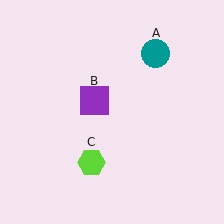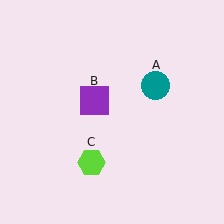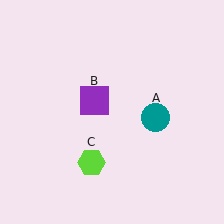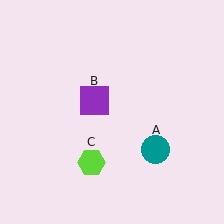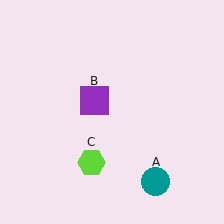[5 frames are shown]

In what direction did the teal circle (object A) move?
The teal circle (object A) moved down.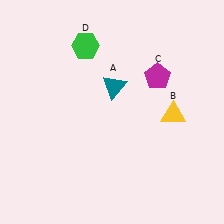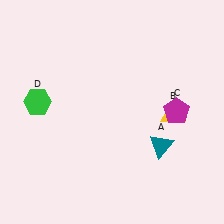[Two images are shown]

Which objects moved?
The objects that moved are: the teal triangle (A), the magenta pentagon (C), the green hexagon (D).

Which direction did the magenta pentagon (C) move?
The magenta pentagon (C) moved down.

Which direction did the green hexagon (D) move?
The green hexagon (D) moved down.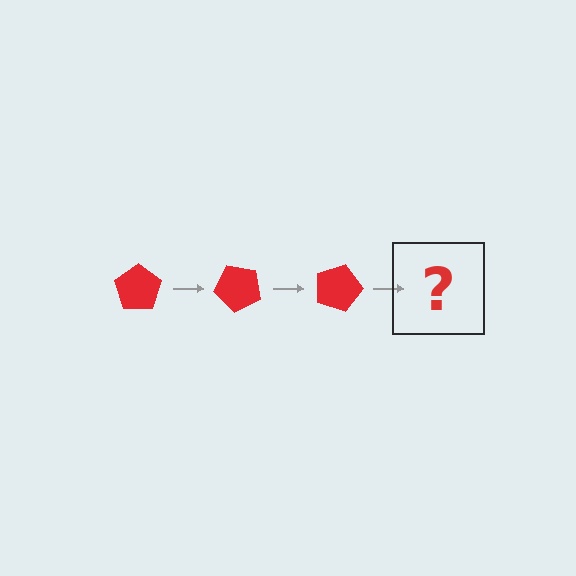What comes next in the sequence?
The next element should be a red pentagon rotated 135 degrees.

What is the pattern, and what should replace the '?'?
The pattern is that the pentagon rotates 45 degrees each step. The '?' should be a red pentagon rotated 135 degrees.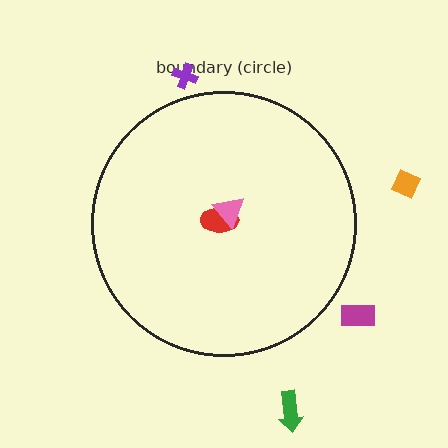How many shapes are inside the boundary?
2 inside, 4 outside.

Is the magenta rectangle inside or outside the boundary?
Outside.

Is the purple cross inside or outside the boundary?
Outside.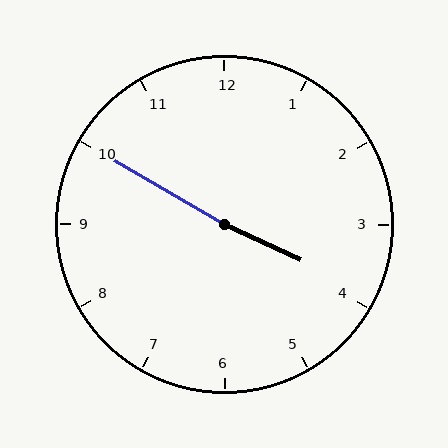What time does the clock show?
3:50.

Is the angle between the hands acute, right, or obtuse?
It is obtuse.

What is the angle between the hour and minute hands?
Approximately 175 degrees.